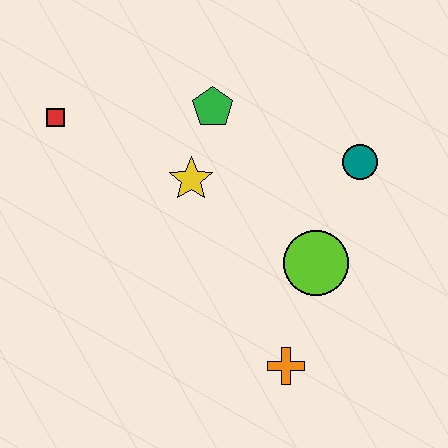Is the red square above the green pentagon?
No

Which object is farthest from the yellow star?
The orange cross is farthest from the yellow star.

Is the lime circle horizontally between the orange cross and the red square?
No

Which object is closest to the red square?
The yellow star is closest to the red square.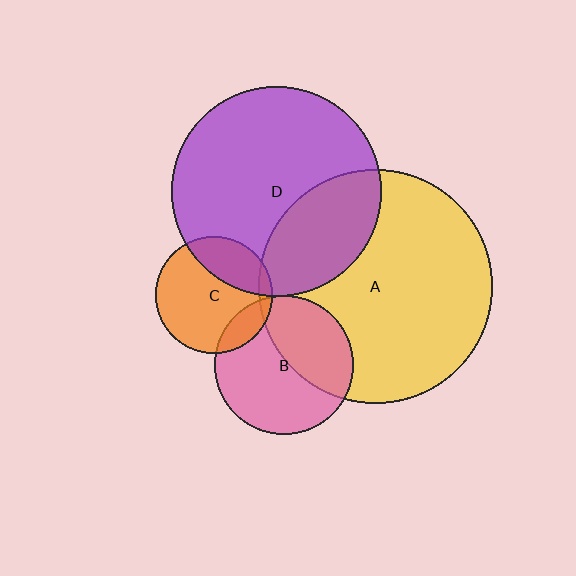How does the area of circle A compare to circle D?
Approximately 1.2 times.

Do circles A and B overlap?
Yes.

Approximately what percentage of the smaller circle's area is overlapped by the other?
Approximately 40%.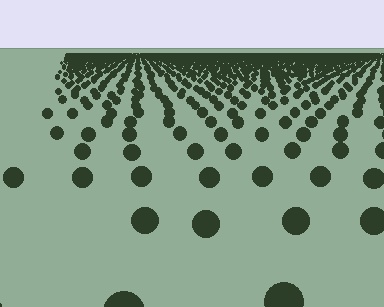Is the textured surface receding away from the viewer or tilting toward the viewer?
The surface is receding away from the viewer. Texture elements get smaller and denser toward the top.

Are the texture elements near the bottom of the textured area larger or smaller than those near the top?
Larger. Near the bottom, elements are closer to the viewer and appear at a bigger on-screen size.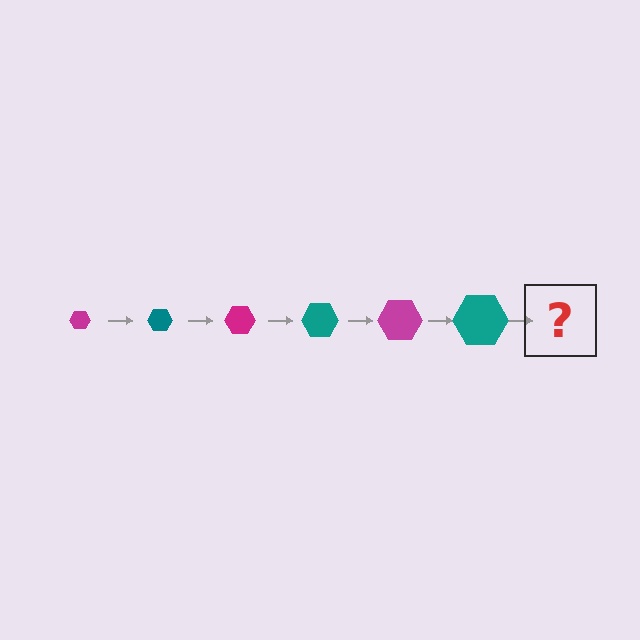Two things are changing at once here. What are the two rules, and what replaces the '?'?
The two rules are that the hexagon grows larger each step and the color cycles through magenta and teal. The '?' should be a magenta hexagon, larger than the previous one.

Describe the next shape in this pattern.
It should be a magenta hexagon, larger than the previous one.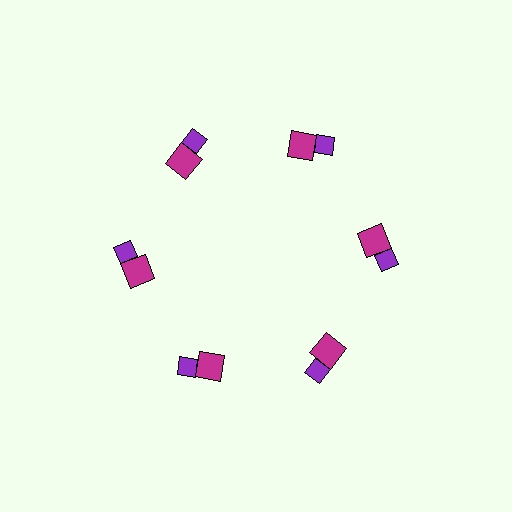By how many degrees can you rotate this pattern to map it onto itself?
The pattern maps onto itself every 60 degrees of rotation.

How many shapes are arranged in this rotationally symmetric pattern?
There are 12 shapes, arranged in 6 groups of 2.